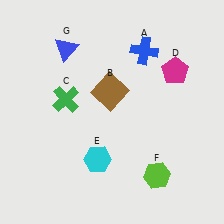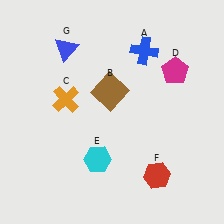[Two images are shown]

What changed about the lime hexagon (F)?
In Image 1, F is lime. In Image 2, it changed to red.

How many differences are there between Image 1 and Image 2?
There are 2 differences between the two images.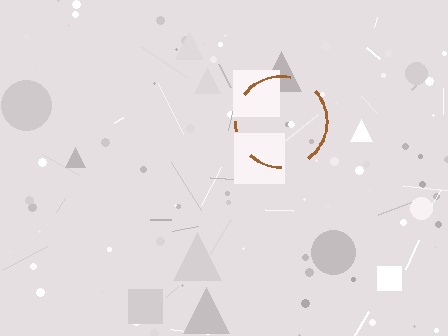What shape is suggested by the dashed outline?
The dashed outline suggests a circle.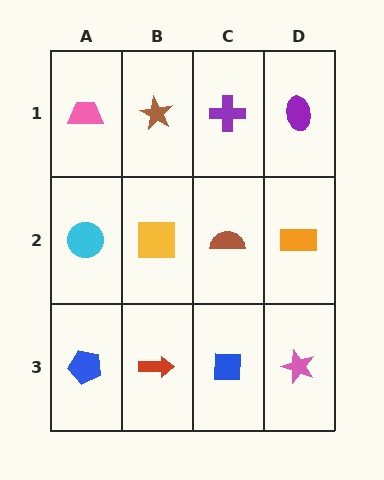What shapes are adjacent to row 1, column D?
An orange rectangle (row 2, column D), a purple cross (row 1, column C).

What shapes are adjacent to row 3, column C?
A brown semicircle (row 2, column C), a red arrow (row 3, column B), a pink star (row 3, column D).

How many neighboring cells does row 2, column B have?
4.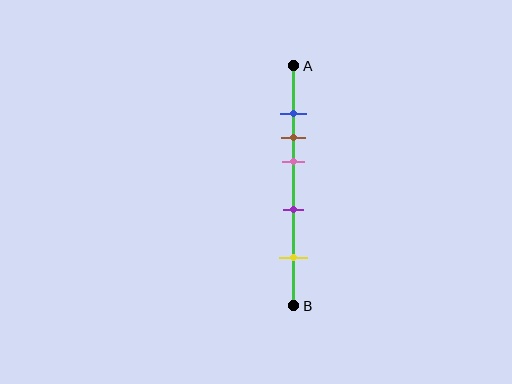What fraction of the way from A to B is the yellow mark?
The yellow mark is approximately 80% (0.8) of the way from A to B.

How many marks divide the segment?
There are 5 marks dividing the segment.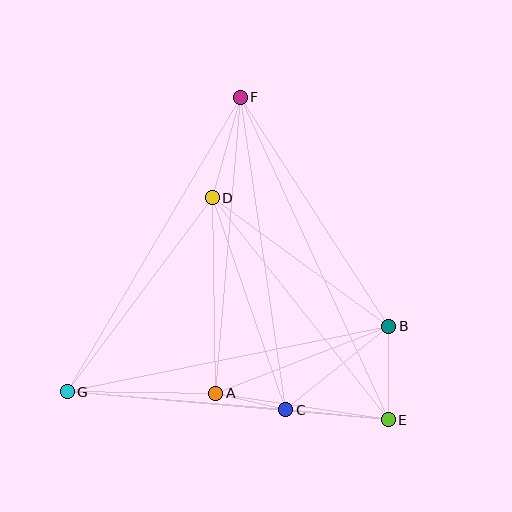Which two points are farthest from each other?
Points E and F are farthest from each other.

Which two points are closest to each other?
Points A and C are closest to each other.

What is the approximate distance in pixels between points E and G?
The distance between E and G is approximately 322 pixels.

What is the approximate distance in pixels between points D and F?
The distance between D and F is approximately 104 pixels.